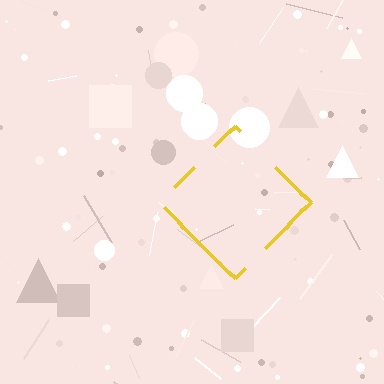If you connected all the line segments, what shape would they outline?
They would outline a diamond.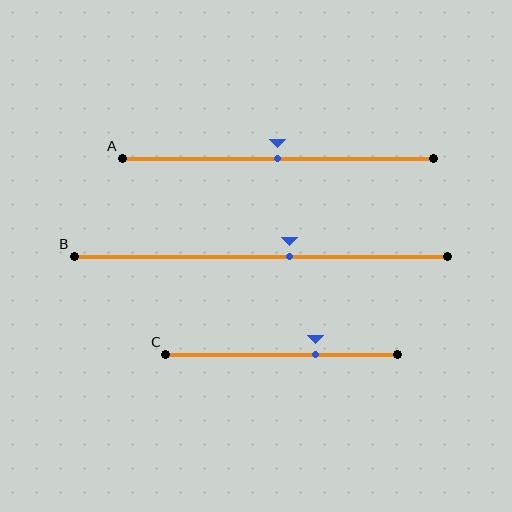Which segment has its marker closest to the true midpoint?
Segment A has its marker closest to the true midpoint.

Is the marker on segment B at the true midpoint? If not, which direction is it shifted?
No, the marker on segment B is shifted to the right by about 8% of the segment length.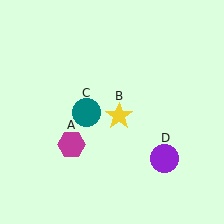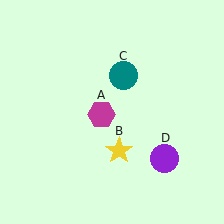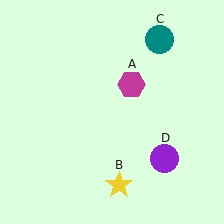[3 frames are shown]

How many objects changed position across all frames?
3 objects changed position: magenta hexagon (object A), yellow star (object B), teal circle (object C).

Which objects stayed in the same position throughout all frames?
Purple circle (object D) remained stationary.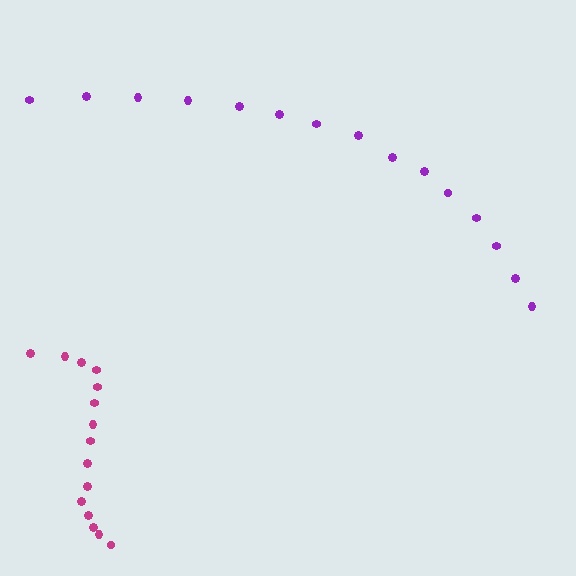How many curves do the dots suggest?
There are 2 distinct paths.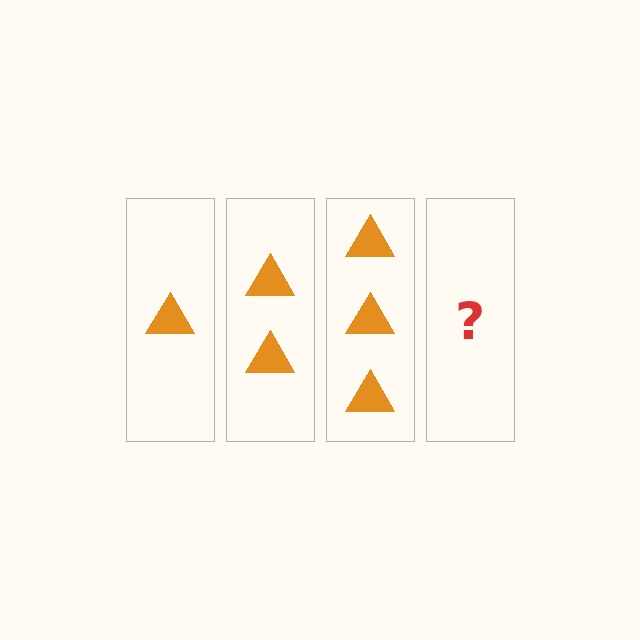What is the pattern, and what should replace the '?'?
The pattern is that each step adds one more triangle. The '?' should be 4 triangles.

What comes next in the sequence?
The next element should be 4 triangles.